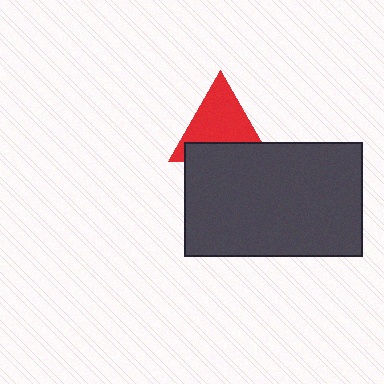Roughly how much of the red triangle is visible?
Most of it is visible (roughly 65%).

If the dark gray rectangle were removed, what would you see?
You would see the complete red triangle.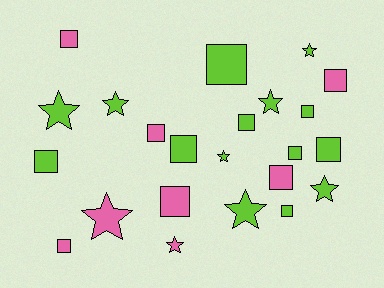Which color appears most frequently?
Lime, with 15 objects.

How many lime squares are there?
There are 8 lime squares.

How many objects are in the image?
There are 23 objects.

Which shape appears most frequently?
Square, with 14 objects.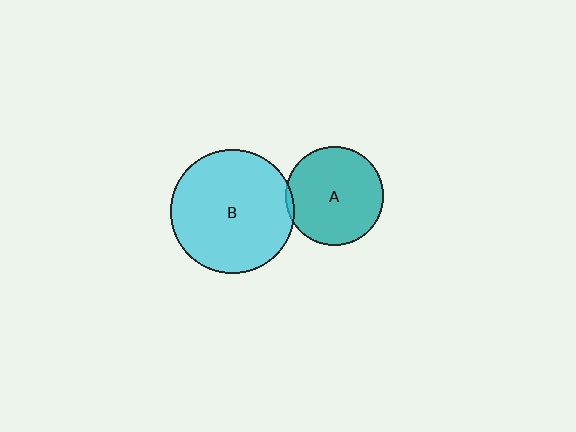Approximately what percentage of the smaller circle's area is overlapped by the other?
Approximately 5%.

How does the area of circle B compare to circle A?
Approximately 1.6 times.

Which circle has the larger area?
Circle B (cyan).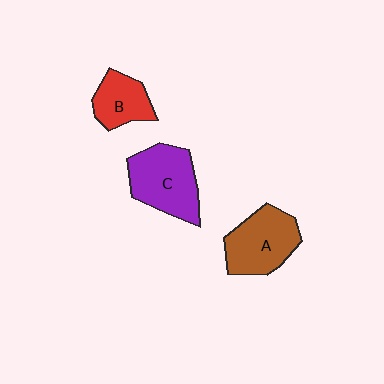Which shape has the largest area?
Shape C (purple).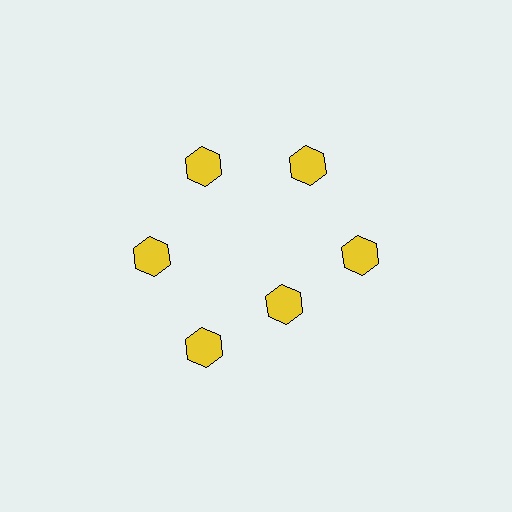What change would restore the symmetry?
The symmetry would be restored by moving it outward, back onto the ring so that all 6 hexagons sit at equal angles and equal distance from the center.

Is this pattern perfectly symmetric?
No. The 6 yellow hexagons are arranged in a ring, but one element near the 5 o'clock position is pulled inward toward the center, breaking the 6-fold rotational symmetry.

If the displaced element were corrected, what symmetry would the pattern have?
It would have 6-fold rotational symmetry — the pattern would map onto itself every 60 degrees.